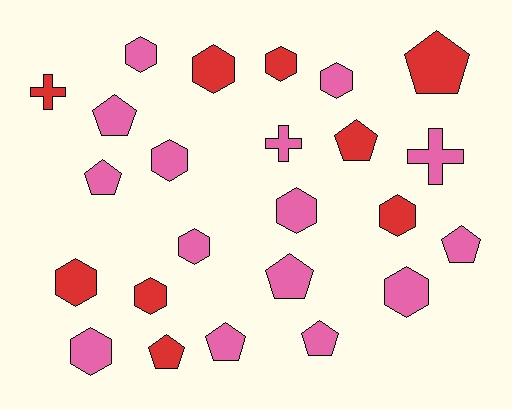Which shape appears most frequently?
Hexagon, with 12 objects.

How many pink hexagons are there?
There are 7 pink hexagons.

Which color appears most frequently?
Pink, with 15 objects.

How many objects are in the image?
There are 24 objects.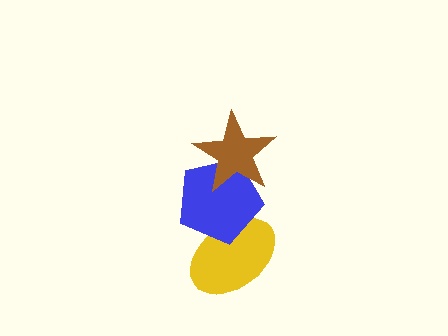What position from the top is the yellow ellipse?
The yellow ellipse is 3rd from the top.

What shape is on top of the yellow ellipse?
The blue pentagon is on top of the yellow ellipse.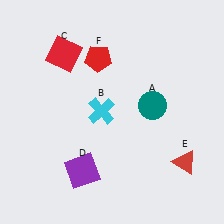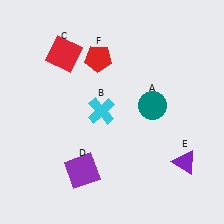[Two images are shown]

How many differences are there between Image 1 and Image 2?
There is 1 difference between the two images.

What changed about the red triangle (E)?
In Image 1, E is red. In Image 2, it changed to purple.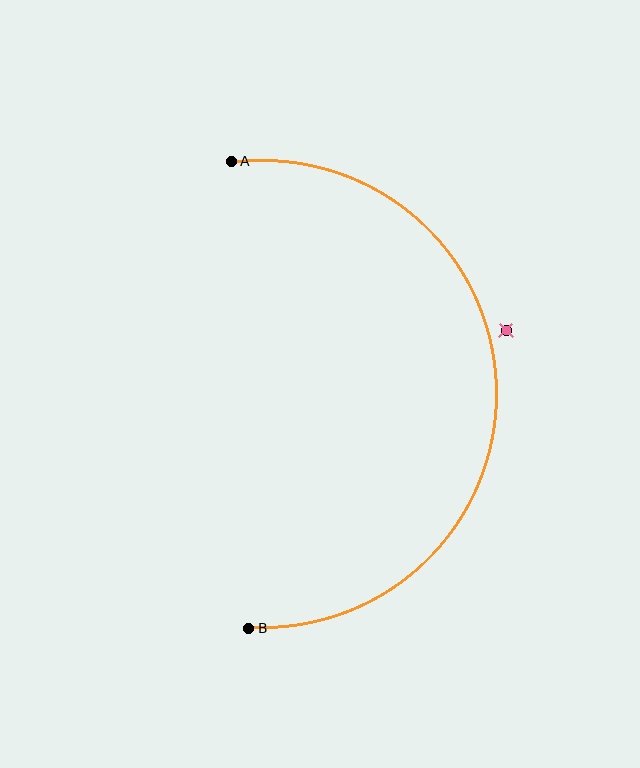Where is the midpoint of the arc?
The arc midpoint is the point on the curve farthest from the straight line joining A and B. It sits to the right of that line.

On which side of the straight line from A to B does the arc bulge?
The arc bulges to the right of the straight line connecting A and B.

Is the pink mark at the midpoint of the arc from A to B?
No — the pink mark does not lie on the arc at all. It sits slightly outside the curve.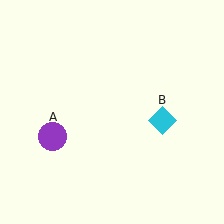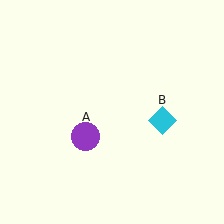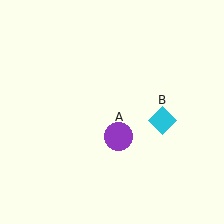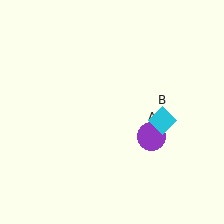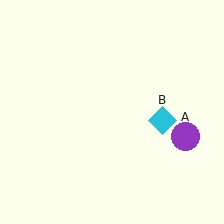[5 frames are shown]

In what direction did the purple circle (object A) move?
The purple circle (object A) moved right.